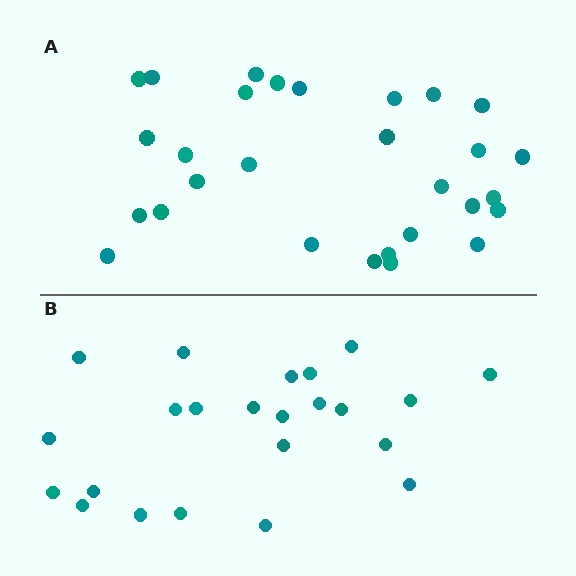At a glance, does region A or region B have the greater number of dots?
Region A (the top region) has more dots.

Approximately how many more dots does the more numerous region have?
Region A has about 6 more dots than region B.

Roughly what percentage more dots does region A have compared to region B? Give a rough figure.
About 25% more.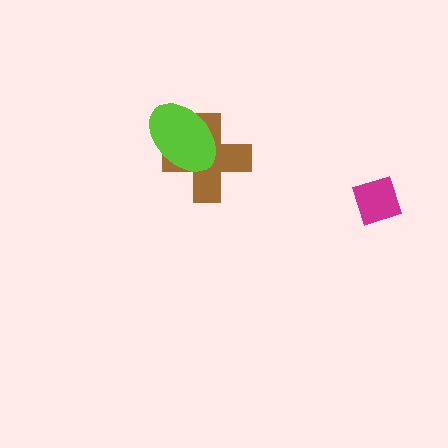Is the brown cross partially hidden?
Yes, it is partially covered by another shape.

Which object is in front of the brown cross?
The lime ellipse is in front of the brown cross.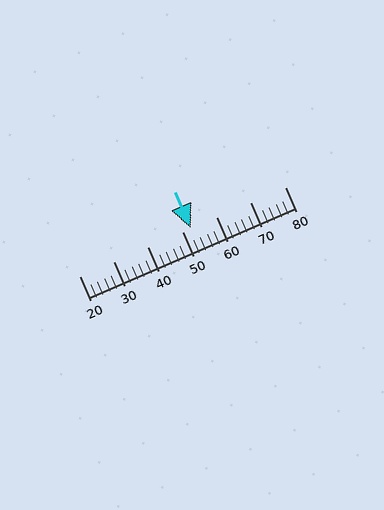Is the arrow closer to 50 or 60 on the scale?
The arrow is closer to 50.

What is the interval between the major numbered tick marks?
The major tick marks are spaced 10 units apart.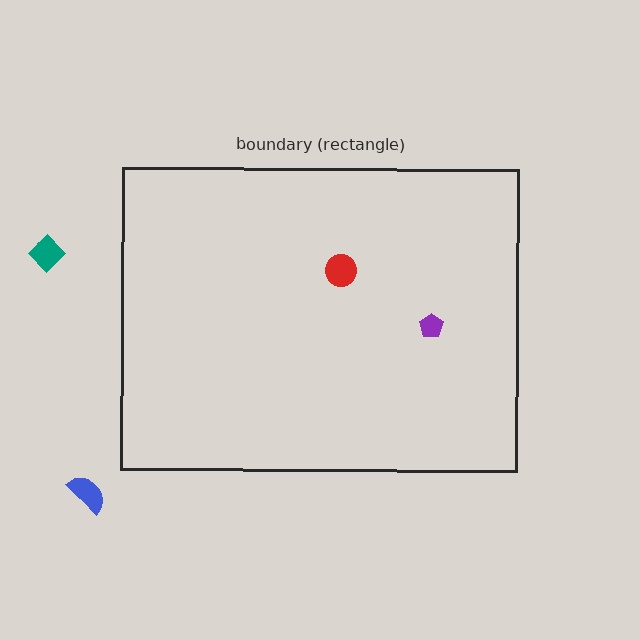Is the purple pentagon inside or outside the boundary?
Inside.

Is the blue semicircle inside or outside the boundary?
Outside.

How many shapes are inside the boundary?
2 inside, 2 outside.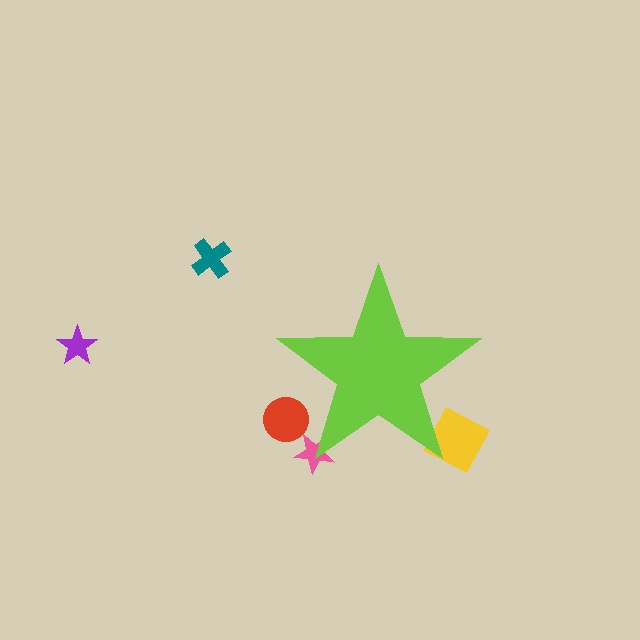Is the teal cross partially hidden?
No, the teal cross is fully visible.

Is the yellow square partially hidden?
Yes, the yellow square is partially hidden behind the lime star.